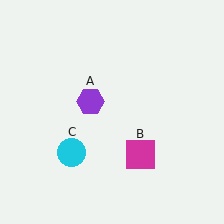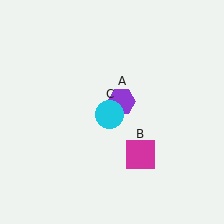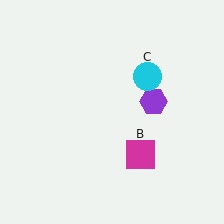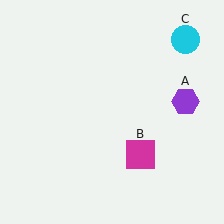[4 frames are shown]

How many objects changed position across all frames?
2 objects changed position: purple hexagon (object A), cyan circle (object C).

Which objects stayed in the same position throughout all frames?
Magenta square (object B) remained stationary.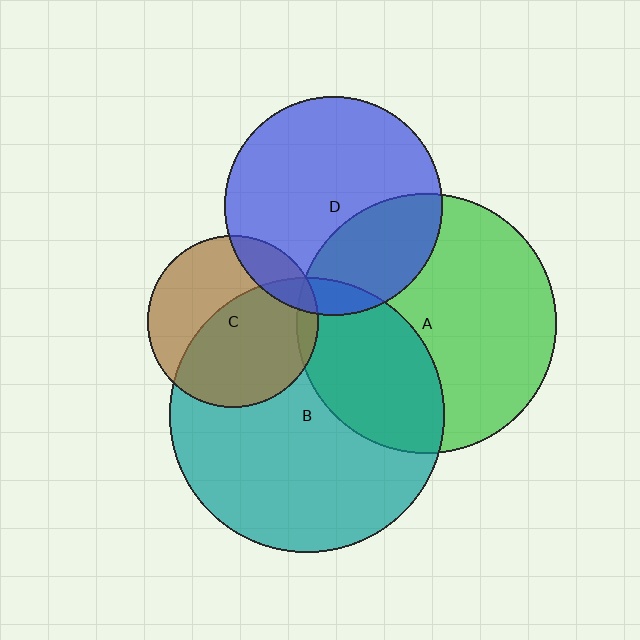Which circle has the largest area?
Circle B (teal).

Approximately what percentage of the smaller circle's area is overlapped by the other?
Approximately 35%.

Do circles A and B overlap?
Yes.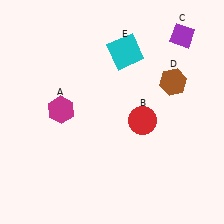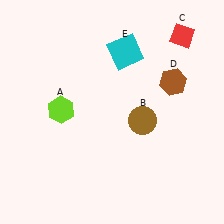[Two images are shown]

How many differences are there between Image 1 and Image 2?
There are 3 differences between the two images.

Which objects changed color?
A changed from magenta to lime. B changed from red to brown. C changed from purple to red.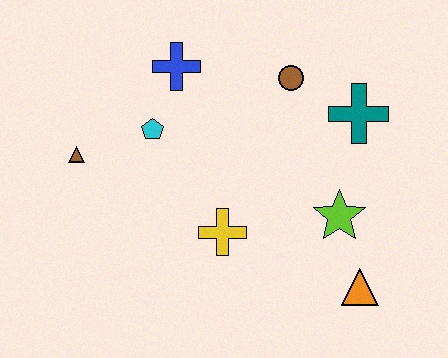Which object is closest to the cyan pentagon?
The blue cross is closest to the cyan pentagon.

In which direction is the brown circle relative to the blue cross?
The brown circle is to the right of the blue cross.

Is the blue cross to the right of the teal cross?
No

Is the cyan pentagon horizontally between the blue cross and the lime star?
No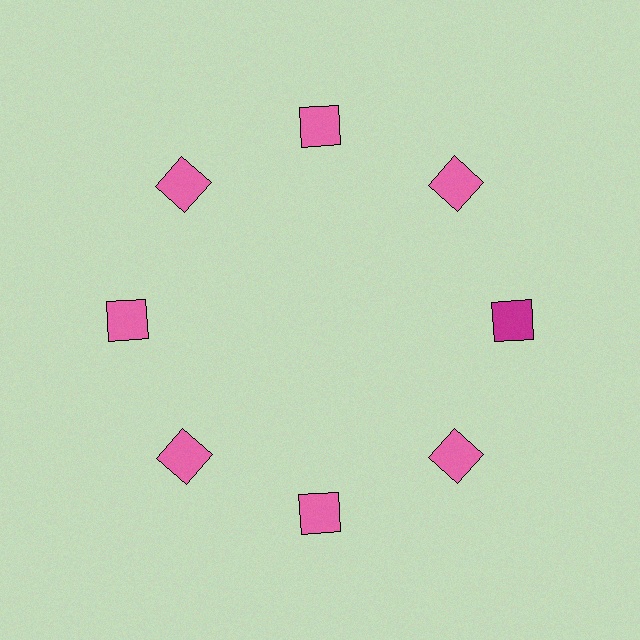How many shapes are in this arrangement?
There are 8 shapes arranged in a ring pattern.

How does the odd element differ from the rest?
It has a different color: magenta instead of pink.